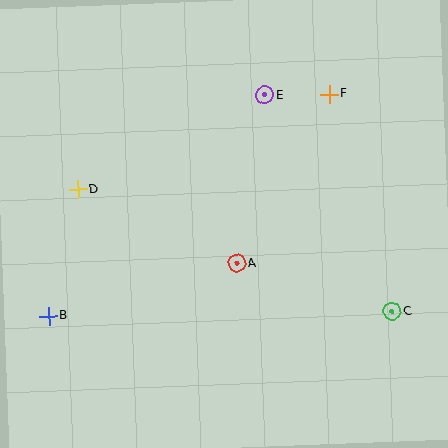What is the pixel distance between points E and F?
The distance between E and F is 64 pixels.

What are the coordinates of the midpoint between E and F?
The midpoint between E and F is at (297, 95).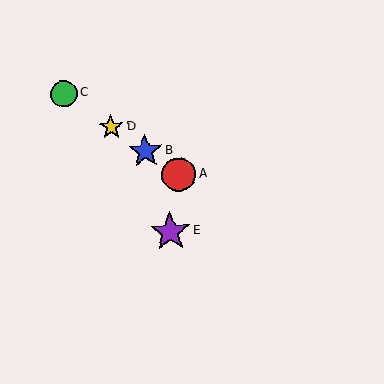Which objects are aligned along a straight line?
Objects A, B, C, D are aligned along a straight line.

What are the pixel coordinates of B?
Object B is at (145, 151).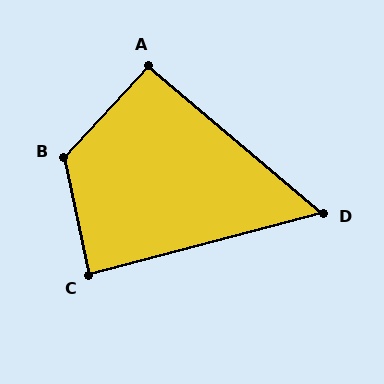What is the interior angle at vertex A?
Approximately 93 degrees (approximately right).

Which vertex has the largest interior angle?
B, at approximately 125 degrees.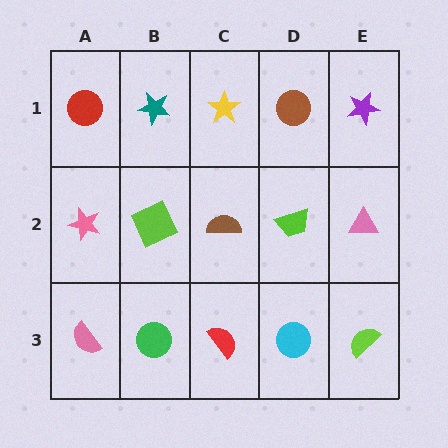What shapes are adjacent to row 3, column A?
A pink star (row 2, column A), a green circle (row 3, column B).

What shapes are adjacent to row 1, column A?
A pink star (row 2, column A), a teal star (row 1, column B).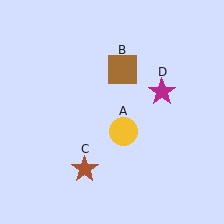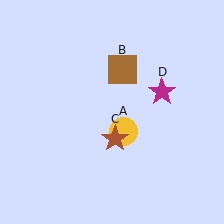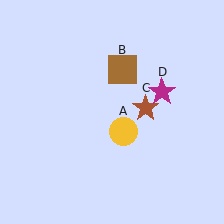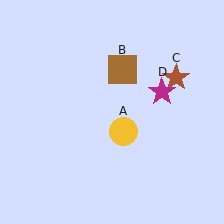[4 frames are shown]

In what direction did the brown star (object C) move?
The brown star (object C) moved up and to the right.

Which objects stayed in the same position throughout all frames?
Yellow circle (object A) and brown square (object B) and magenta star (object D) remained stationary.